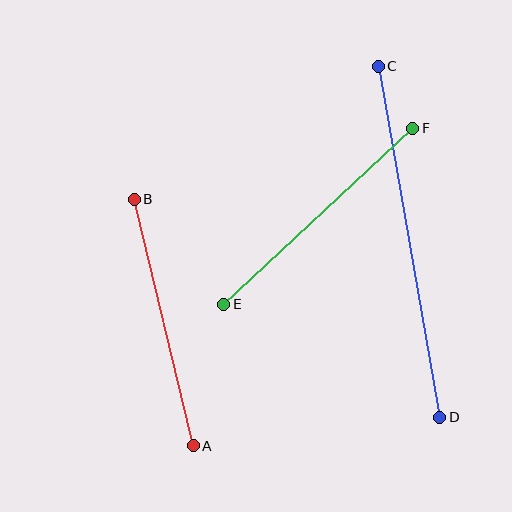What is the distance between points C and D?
The distance is approximately 356 pixels.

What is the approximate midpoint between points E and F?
The midpoint is at approximately (318, 216) pixels.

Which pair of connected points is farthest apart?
Points C and D are farthest apart.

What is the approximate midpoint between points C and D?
The midpoint is at approximately (409, 242) pixels.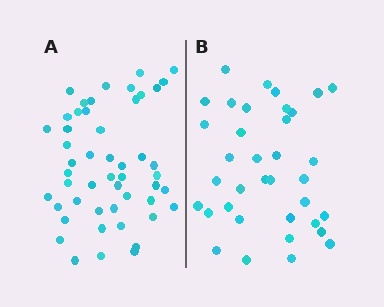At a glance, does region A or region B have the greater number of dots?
Region A (the left region) has more dots.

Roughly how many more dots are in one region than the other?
Region A has approximately 15 more dots than region B.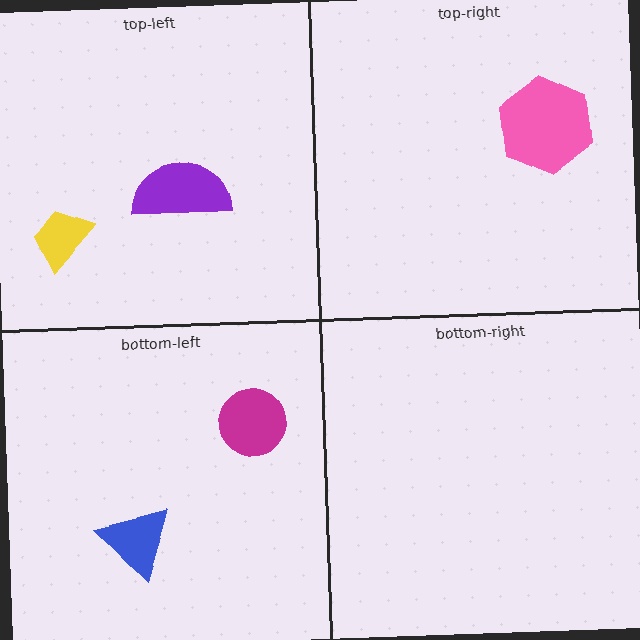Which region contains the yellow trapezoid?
The top-left region.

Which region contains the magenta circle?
The bottom-left region.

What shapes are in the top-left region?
The purple semicircle, the yellow trapezoid.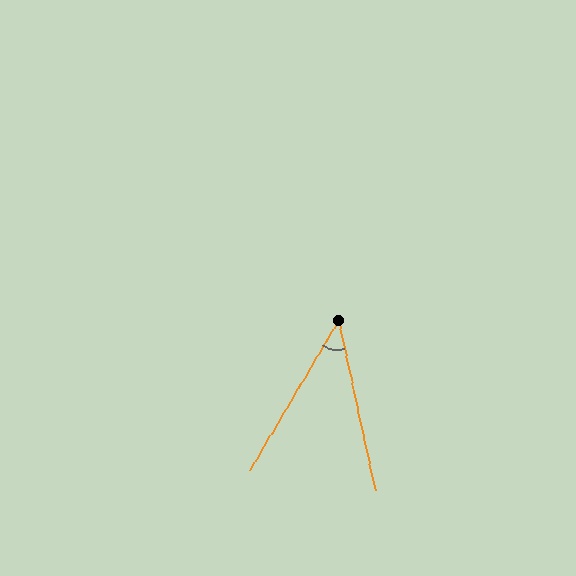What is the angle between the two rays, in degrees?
Approximately 43 degrees.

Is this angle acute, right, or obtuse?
It is acute.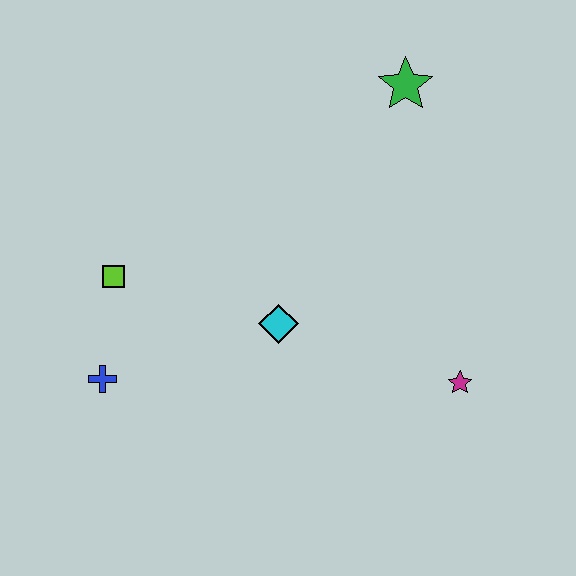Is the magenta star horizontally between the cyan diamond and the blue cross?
No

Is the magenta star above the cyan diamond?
No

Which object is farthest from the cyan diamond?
The green star is farthest from the cyan diamond.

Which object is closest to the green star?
The cyan diamond is closest to the green star.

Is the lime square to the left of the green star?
Yes